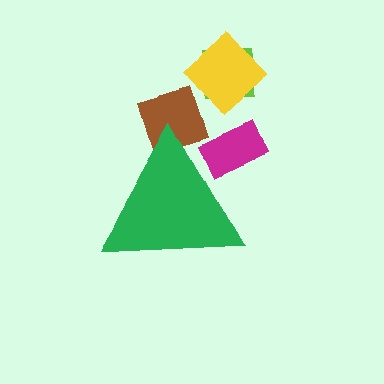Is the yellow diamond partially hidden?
No, the yellow diamond is fully visible.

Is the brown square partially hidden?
Yes, the brown square is partially hidden behind the green triangle.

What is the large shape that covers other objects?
A green triangle.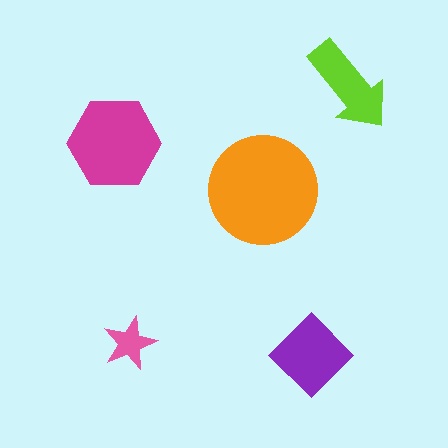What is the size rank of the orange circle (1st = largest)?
1st.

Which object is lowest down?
The purple diamond is bottommost.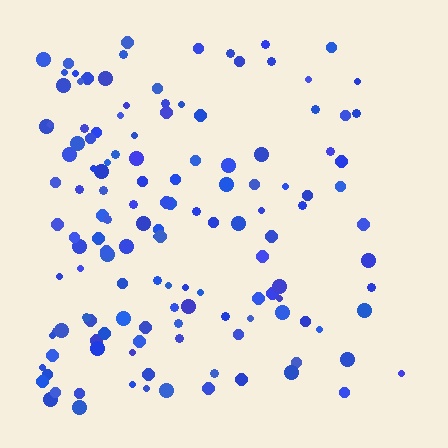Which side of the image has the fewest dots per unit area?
The right.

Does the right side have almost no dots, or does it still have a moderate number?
Still a moderate number, just noticeably fewer than the left.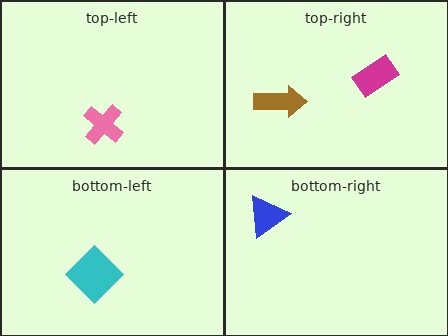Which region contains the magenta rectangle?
The top-right region.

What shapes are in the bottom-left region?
The cyan diamond.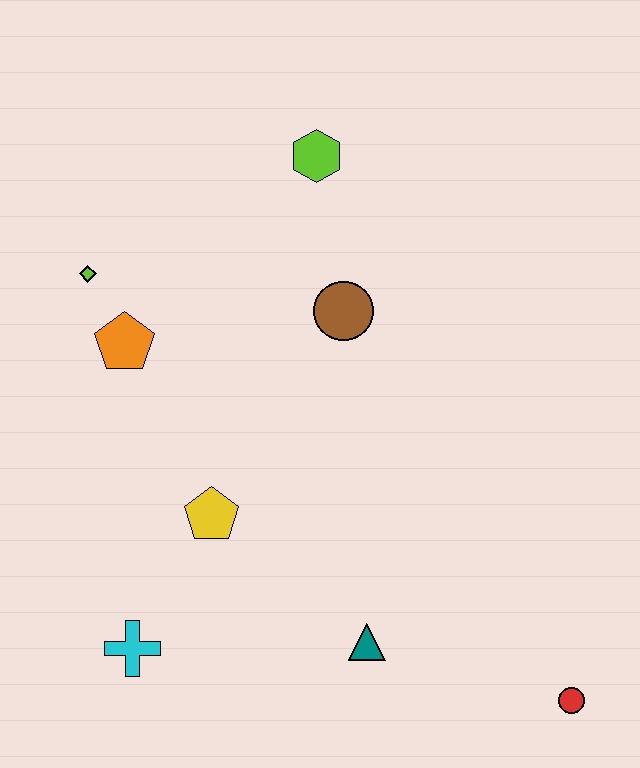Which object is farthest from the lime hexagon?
The red circle is farthest from the lime hexagon.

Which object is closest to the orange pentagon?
The lime diamond is closest to the orange pentagon.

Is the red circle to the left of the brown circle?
No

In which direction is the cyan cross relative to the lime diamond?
The cyan cross is below the lime diamond.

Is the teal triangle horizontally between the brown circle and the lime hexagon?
No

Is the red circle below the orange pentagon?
Yes